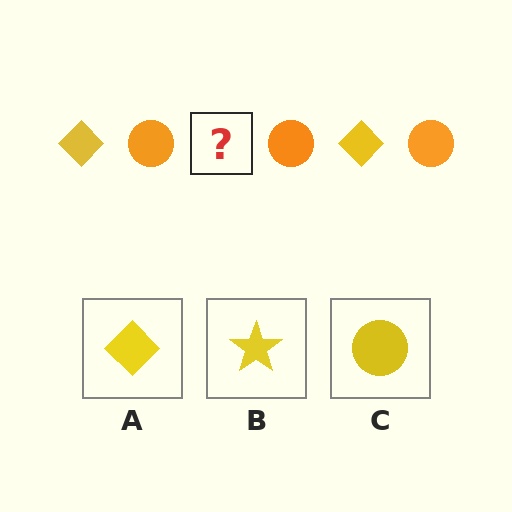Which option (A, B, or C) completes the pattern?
A.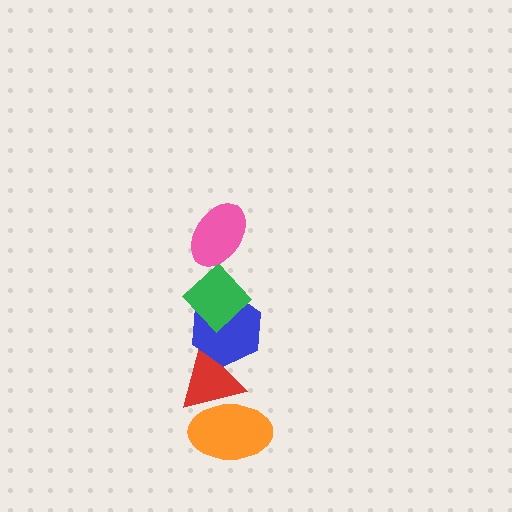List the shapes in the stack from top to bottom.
From top to bottom: the pink ellipse, the green diamond, the blue hexagon, the red triangle, the orange ellipse.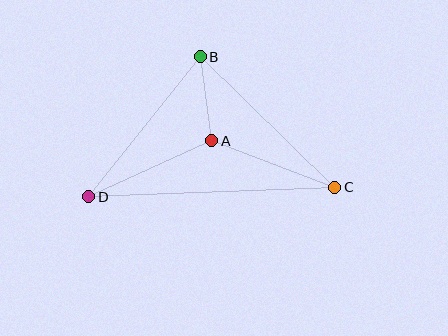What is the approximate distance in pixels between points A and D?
The distance between A and D is approximately 135 pixels.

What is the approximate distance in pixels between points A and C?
The distance between A and C is approximately 132 pixels.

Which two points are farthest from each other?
Points C and D are farthest from each other.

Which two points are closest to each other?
Points A and B are closest to each other.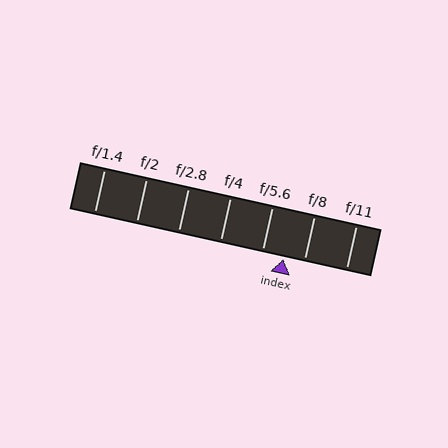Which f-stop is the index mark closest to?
The index mark is closest to f/8.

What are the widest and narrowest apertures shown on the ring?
The widest aperture shown is f/1.4 and the narrowest is f/11.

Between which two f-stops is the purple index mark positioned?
The index mark is between f/5.6 and f/8.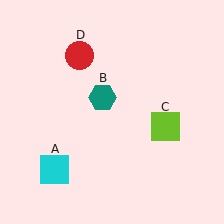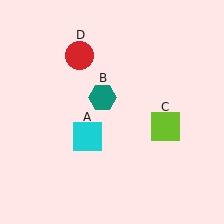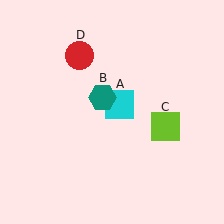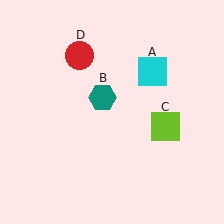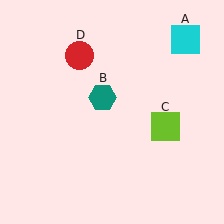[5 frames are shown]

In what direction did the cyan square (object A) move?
The cyan square (object A) moved up and to the right.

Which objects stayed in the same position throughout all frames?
Teal hexagon (object B) and lime square (object C) and red circle (object D) remained stationary.